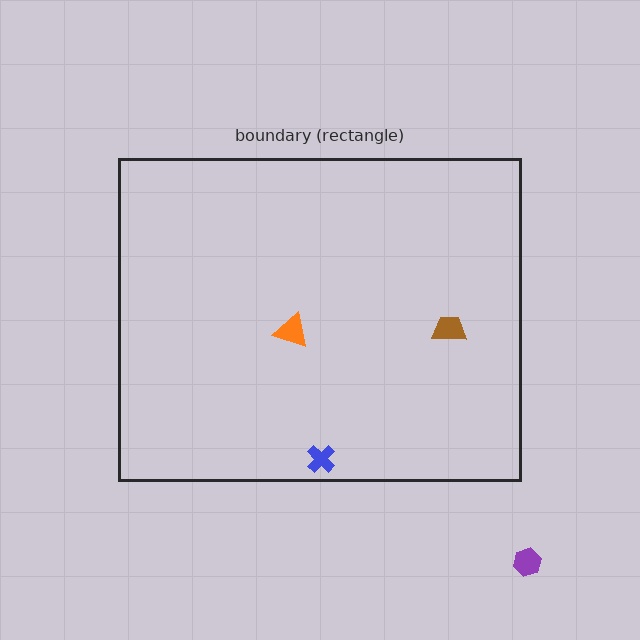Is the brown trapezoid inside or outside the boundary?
Inside.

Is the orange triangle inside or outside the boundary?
Inside.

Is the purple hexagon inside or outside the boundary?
Outside.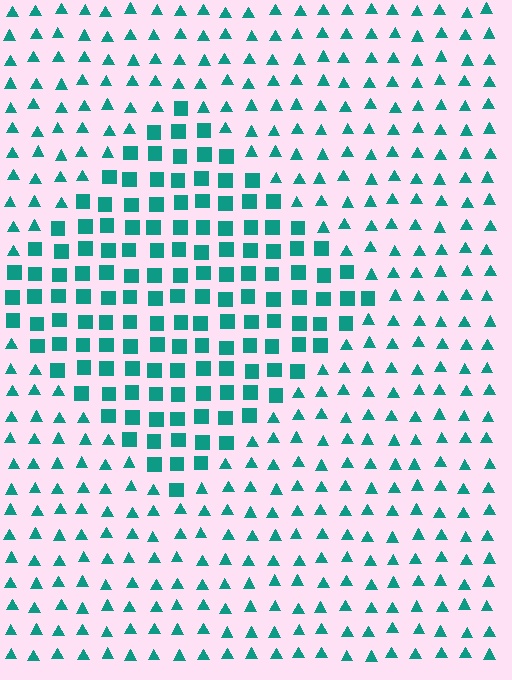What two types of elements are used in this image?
The image uses squares inside the diamond region and triangles outside it.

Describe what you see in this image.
The image is filled with small teal elements arranged in a uniform grid. A diamond-shaped region contains squares, while the surrounding area contains triangles. The boundary is defined purely by the change in element shape.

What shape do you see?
I see a diamond.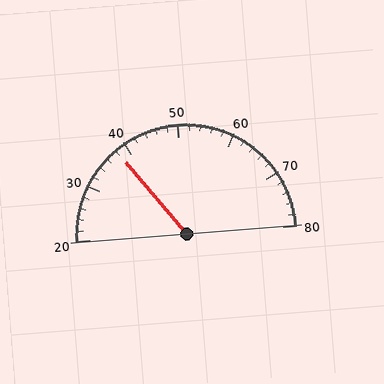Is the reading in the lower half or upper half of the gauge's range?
The reading is in the lower half of the range (20 to 80).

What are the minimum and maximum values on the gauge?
The gauge ranges from 20 to 80.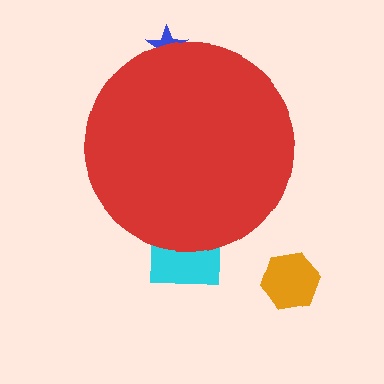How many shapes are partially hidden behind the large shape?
2 shapes are partially hidden.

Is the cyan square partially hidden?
Yes, the cyan square is partially hidden behind the red circle.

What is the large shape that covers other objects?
A red circle.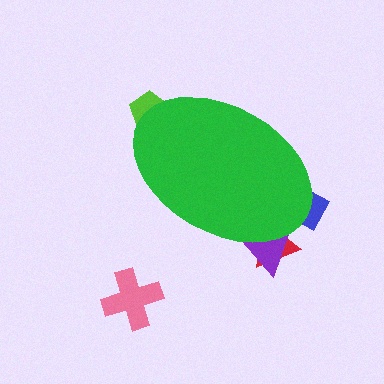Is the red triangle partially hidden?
Yes, the red triangle is partially hidden behind the green ellipse.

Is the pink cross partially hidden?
No, the pink cross is fully visible.